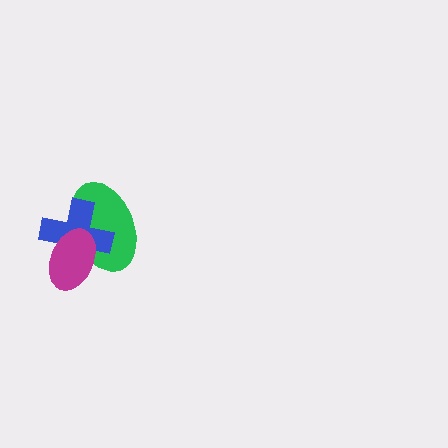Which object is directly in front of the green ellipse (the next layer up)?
The blue cross is directly in front of the green ellipse.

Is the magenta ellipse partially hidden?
No, no other shape covers it.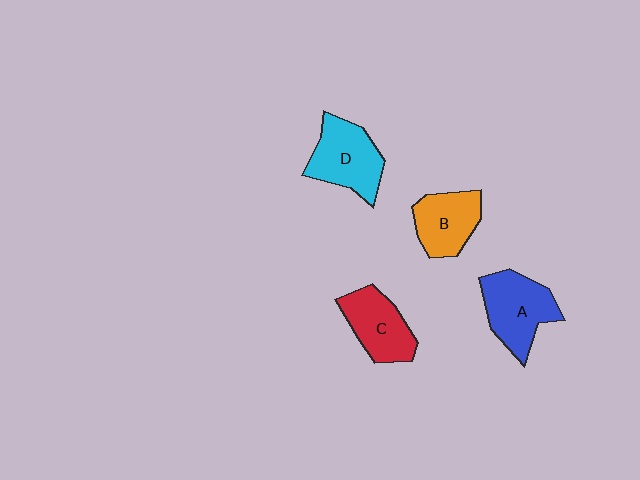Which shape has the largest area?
Shape A (blue).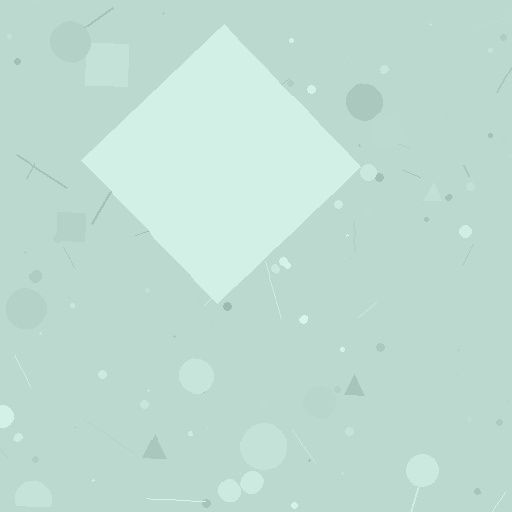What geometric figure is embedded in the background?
A diamond is embedded in the background.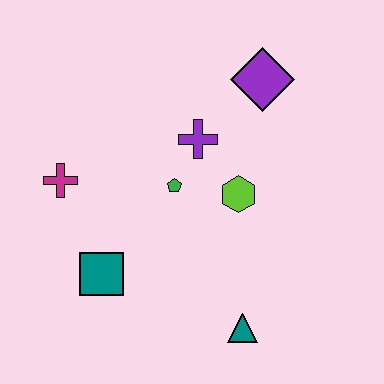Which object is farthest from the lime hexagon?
The magenta cross is farthest from the lime hexagon.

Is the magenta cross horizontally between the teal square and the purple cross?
No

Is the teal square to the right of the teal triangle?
No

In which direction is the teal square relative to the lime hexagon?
The teal square is to the left of the lime hexagon.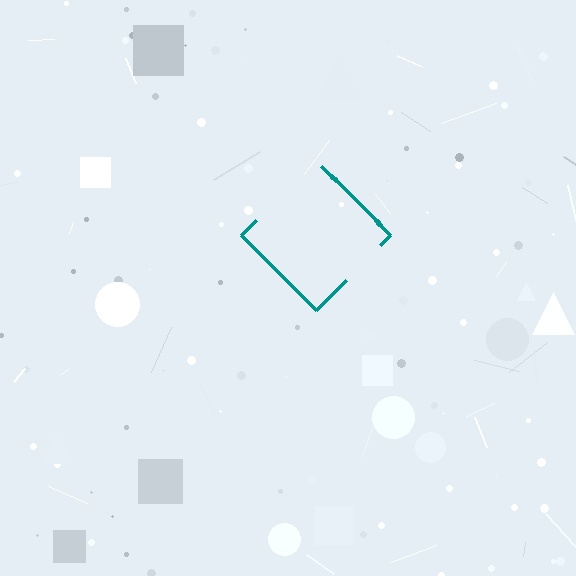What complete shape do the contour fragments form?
The contour fragments form a diamond.